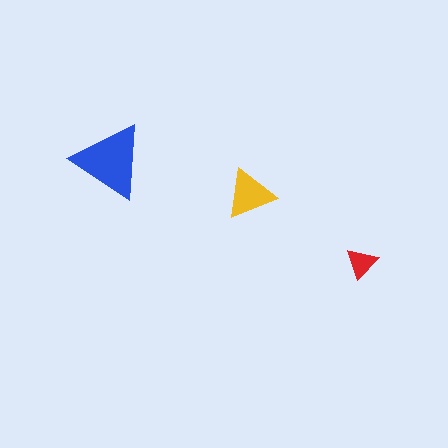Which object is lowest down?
The red triangle is bottommost.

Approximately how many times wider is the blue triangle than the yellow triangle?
About 1.5 times wider.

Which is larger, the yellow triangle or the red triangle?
The yellow one.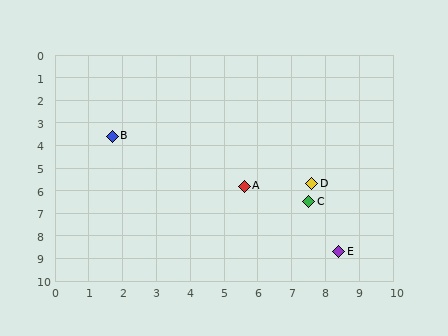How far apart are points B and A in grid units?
Points B and A are about 4.5 grid units apart.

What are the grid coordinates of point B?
Point B is at approximately (1.7, 3.6).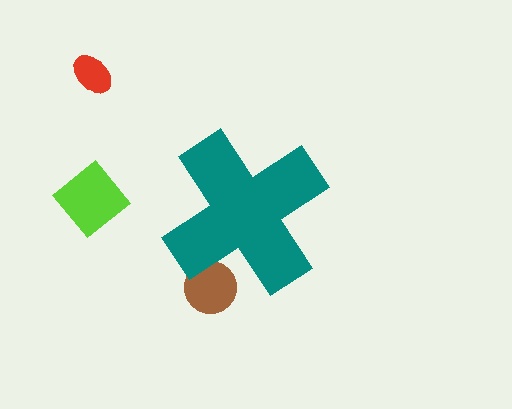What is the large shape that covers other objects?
A teal cross.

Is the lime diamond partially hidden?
No, the lime diamond is fully visible.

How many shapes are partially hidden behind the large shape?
1 shape is partially hidden.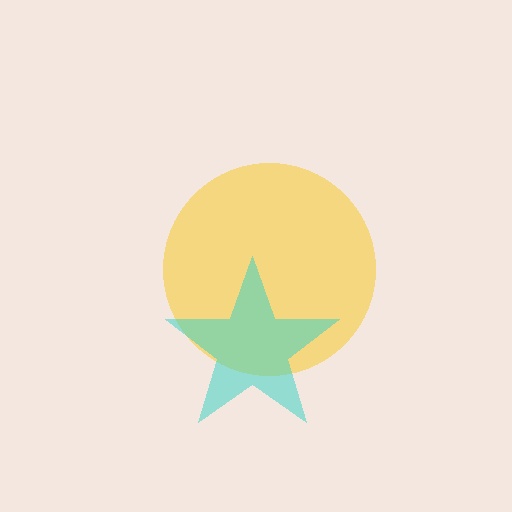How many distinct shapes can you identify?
There are 2 distinct shapes: a yellow circle, a cyan star.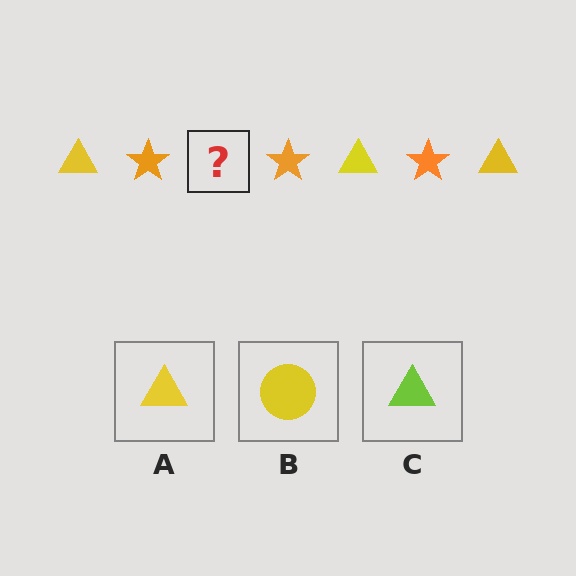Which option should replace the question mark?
Option A.